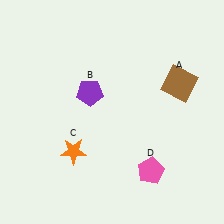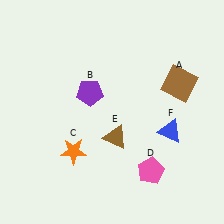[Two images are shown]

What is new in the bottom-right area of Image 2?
A brown triangle (E) was added in the bottom-right area of Image 2.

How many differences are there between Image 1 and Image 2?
There are 2 differences between the two images.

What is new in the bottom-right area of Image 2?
A blue triangle (F) was added in the bottom-right area of Image 2.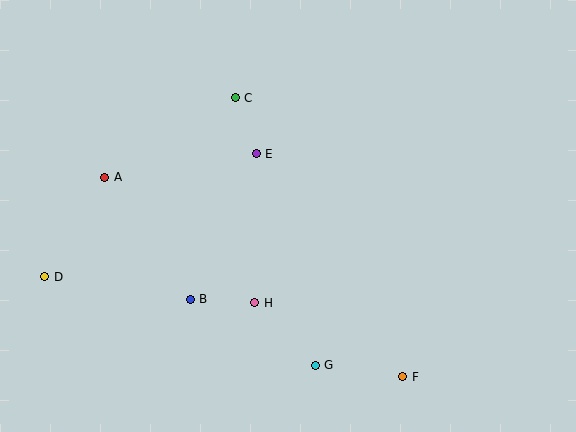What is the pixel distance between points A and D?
The distance between A and D is 116 pixels.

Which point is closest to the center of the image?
Point E at (256, 154) is closest to the center.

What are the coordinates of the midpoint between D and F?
The midpoint between D and F is at (224, 327).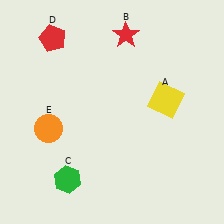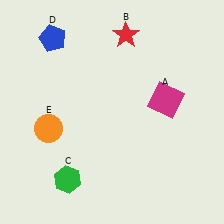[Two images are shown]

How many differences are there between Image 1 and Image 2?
There are 2 differences between the two images.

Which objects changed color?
A changed from yellow to magenta. D changed from red to blue.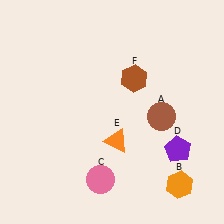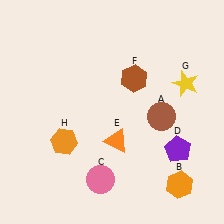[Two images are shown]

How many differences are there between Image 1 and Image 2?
There are 2 differences between the two images.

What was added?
A yellow star (G), an orange hexagon (H) were added in Image 2.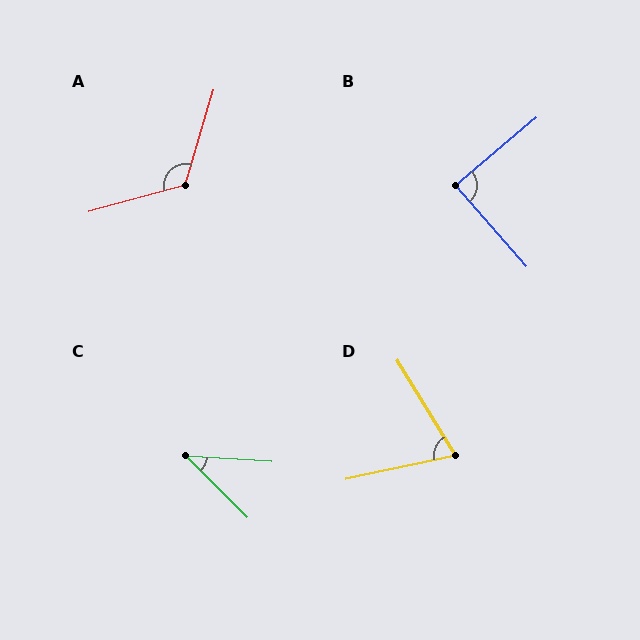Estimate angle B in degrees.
Approximately 89 degrees.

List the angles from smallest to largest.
C (41°), D (71°), B (89°), A (122°).